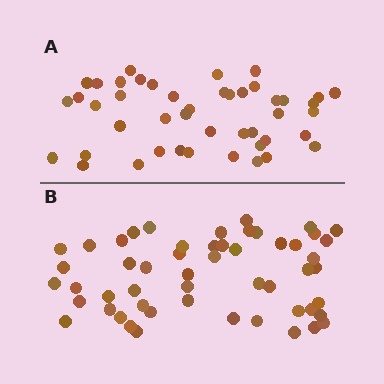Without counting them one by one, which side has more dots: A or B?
Region B (the bottom region) has more dots.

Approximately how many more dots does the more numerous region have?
Region B has roughly 8 or so more dots than region A.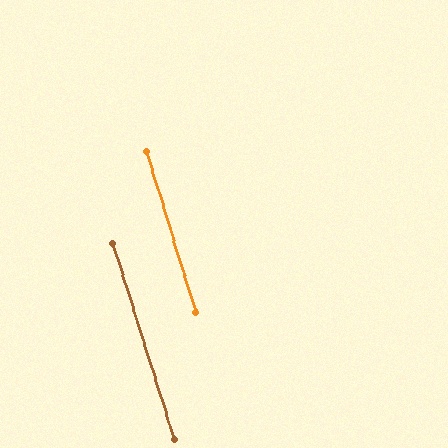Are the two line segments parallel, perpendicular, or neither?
Parallel — their directions differ by only 0.4°.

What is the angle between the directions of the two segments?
Approximately 0 degrees.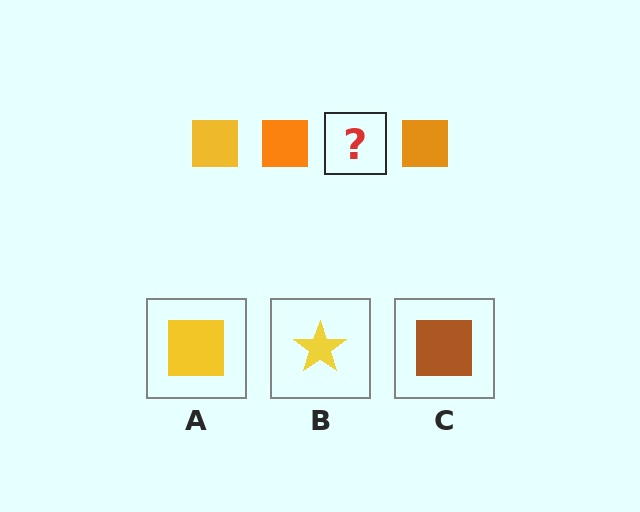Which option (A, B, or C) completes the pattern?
A.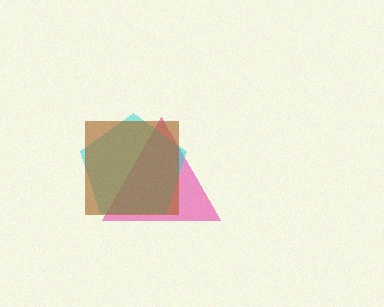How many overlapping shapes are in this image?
There are 3 overlapping shapes in the image.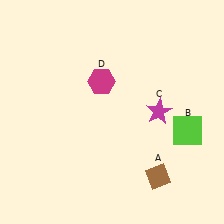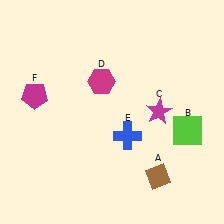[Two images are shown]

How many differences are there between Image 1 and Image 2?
There are 2 differences between the two images.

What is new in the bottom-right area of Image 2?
A blue cross (E) was added in the bottom-right area of Image 2.